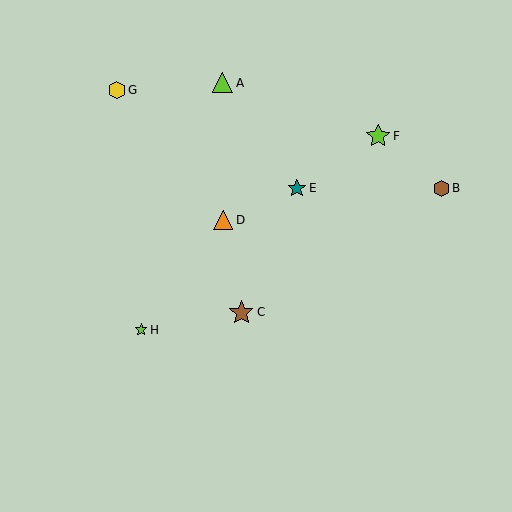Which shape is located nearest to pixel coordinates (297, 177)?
The teal star (labeled E) at (297, 188) is nearest to that location.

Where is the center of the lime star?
The center of the lime star is at (141, 330).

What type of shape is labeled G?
Shape G is a yellow hexagon.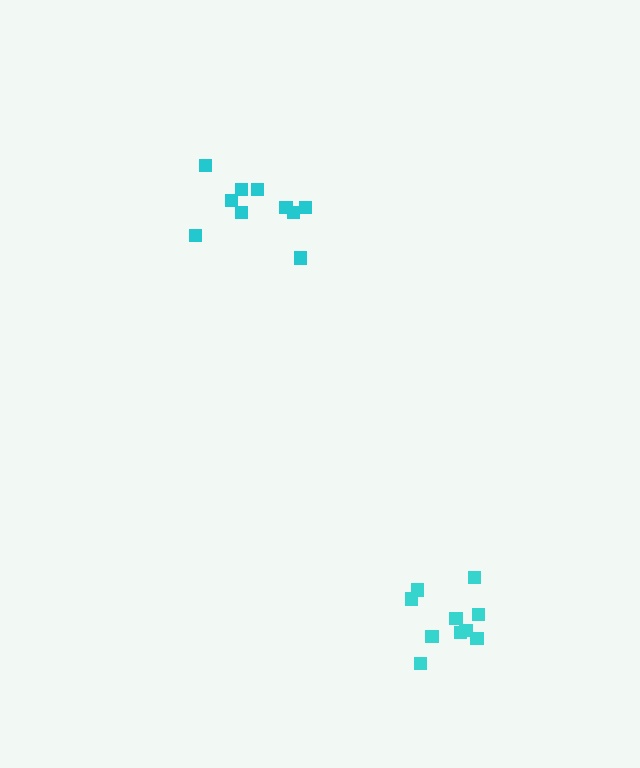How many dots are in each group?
Group 1: 10 dots, Group 2: 10 dots (20 total).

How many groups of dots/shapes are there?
There are 2 groups.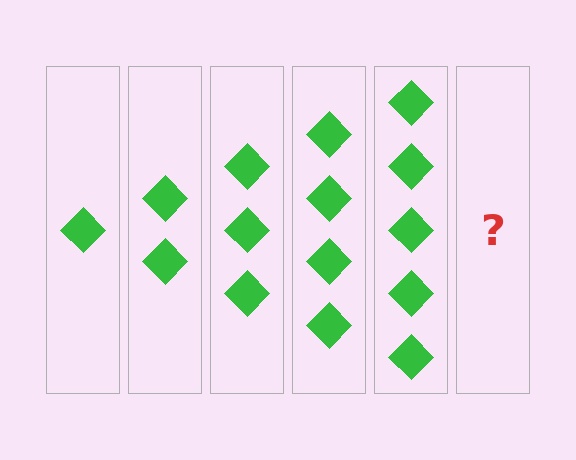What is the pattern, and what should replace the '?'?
The pattern is that each step adds one more diamond. The '?' should be 6 diamonds.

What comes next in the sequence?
The next element should be 6 diamonds.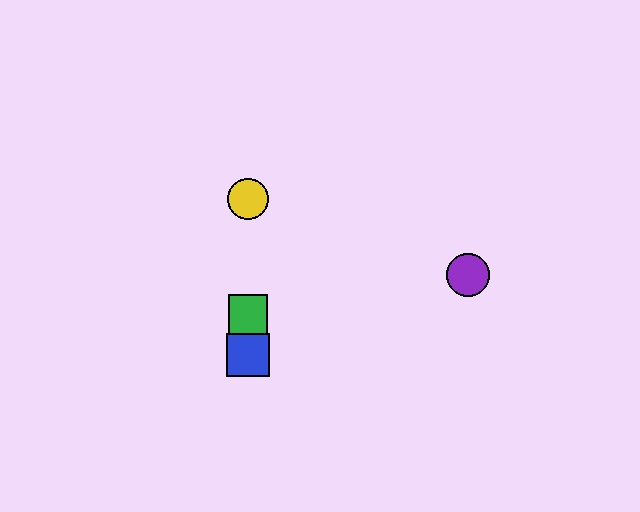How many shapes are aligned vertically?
4 shapes (the red square, the blue square, the green square, the yellow circle) are aligned vertically.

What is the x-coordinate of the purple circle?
The purple circle is at x≈468.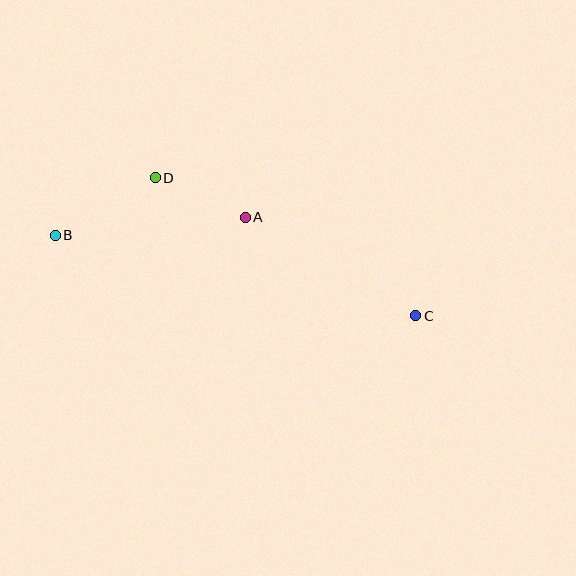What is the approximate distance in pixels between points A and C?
The distance between A and C is approximately 197 pixels.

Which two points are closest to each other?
Points A and D are closest to each other.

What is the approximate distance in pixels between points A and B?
The distance between A and B is approximately 191 pixels.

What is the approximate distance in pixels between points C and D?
The distance between C and D is approximately 295 pixels.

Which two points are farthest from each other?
Points B and C are farthest from each other.